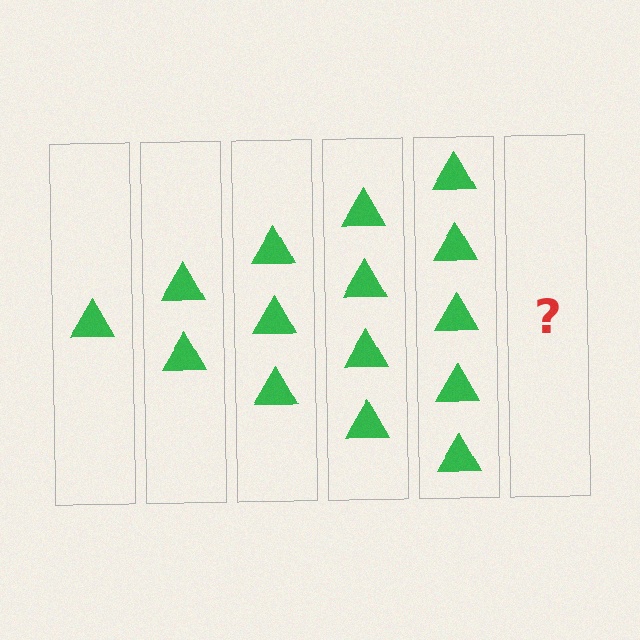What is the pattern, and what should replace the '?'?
The pattern is that each step adds one more triangle. The '?' should be 6 triangles.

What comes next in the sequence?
The next element should be 6 triangles.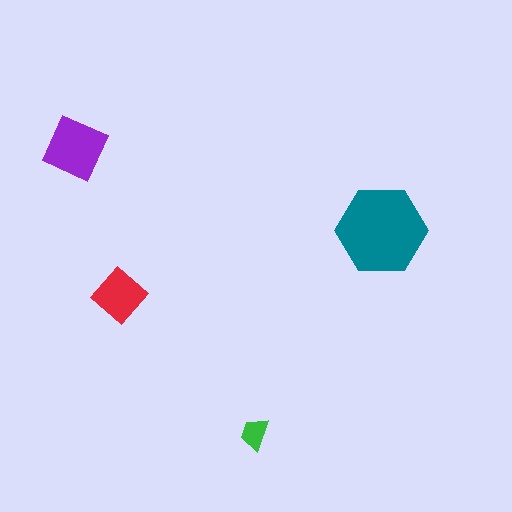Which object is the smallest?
The green trapezoid.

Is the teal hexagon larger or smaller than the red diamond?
Larger.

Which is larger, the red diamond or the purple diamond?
The purple diamond.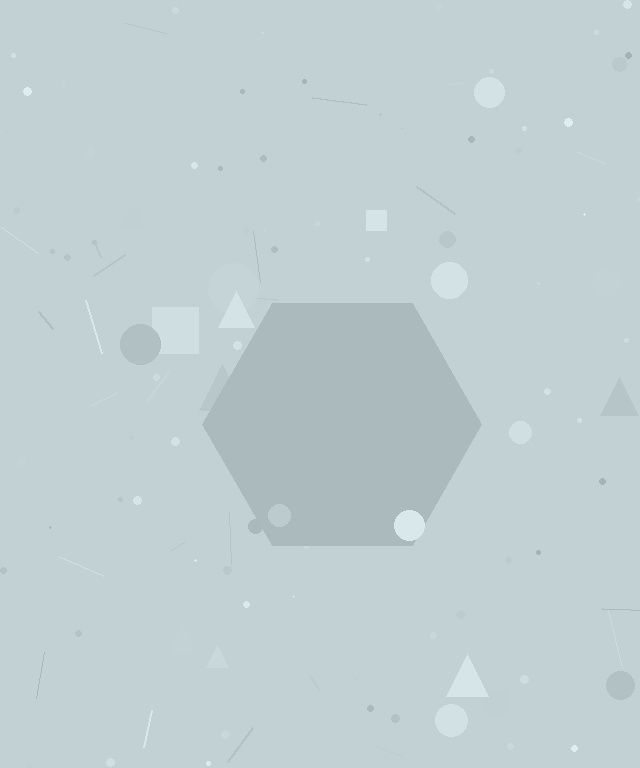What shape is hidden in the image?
A hexagon is hidden in the image.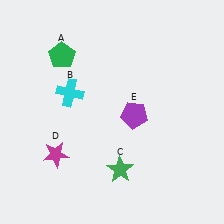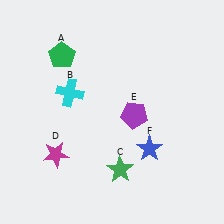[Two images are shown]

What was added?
A blue star (F) was added in Image 2.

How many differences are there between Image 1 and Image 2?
There is 1 difference between the two images.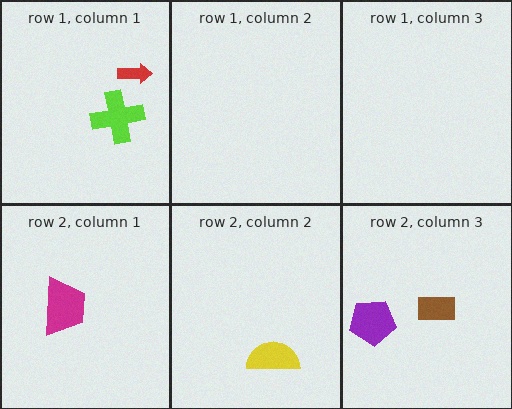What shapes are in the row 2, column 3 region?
The brown rectangle, the purple pentagon.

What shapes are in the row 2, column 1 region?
The magenta trapezoid.